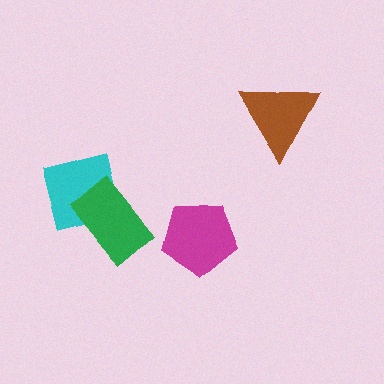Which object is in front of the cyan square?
The green rectangle is in front of the cyan square.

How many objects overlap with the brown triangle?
0 objects overlap with the brown triangle.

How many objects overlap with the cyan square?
1 object overlaps with the cyan square.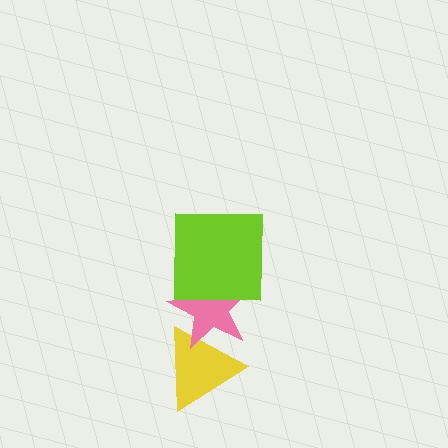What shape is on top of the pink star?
The lime square is on top of the pink star.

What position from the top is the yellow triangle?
The yellow triangle is 3rd from the top.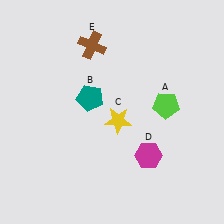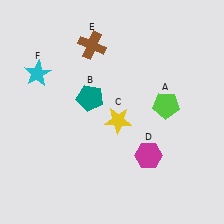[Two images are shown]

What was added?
A cyan star (F) was added in Image 2.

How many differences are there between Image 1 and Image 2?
There is 1 difference between the two images.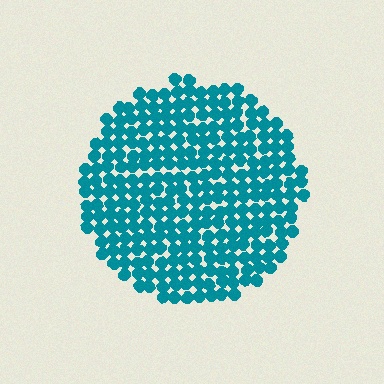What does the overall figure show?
The overall figure shows a circle.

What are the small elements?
The small elements are circles.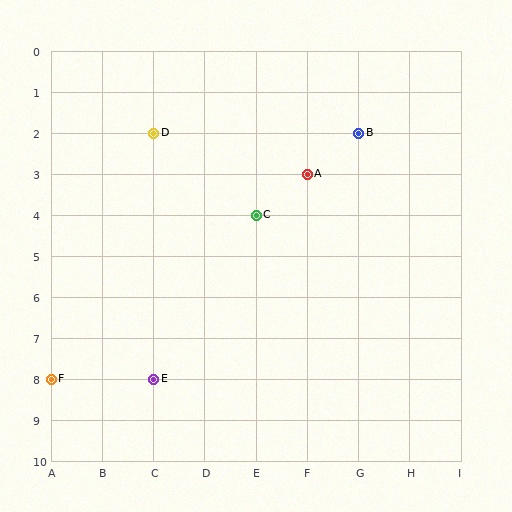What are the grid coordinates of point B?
Point B is at grid coordinates (G, 2).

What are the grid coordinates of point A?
Point A is at grid coordinates (F, 3).